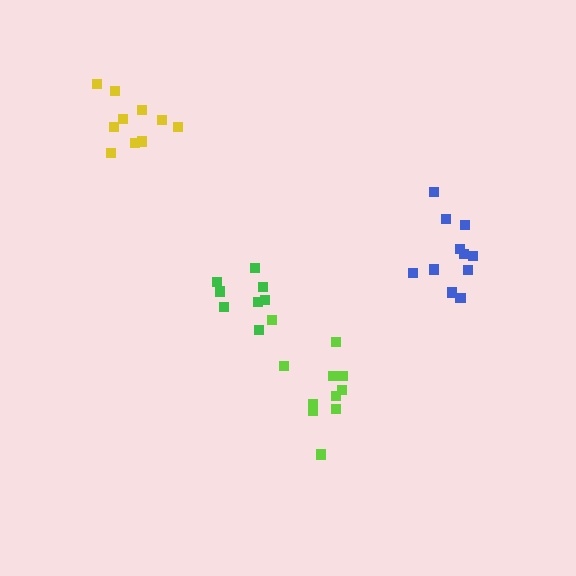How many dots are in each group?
Group 1: 10 dots, Group 2: 11 dots, Group 3: 8 dots, Group 4: 11 dots (40 total).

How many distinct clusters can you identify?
There are 4 distinct clusters.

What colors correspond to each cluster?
The clusters are colored: yellow, lime, green, blue.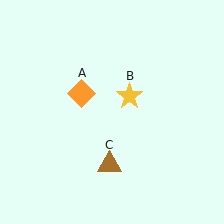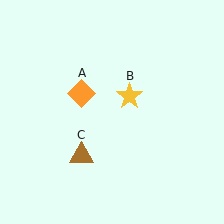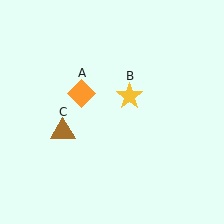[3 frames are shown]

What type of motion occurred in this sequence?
The brown triangle (object C) rotated clockwise around the center of the scene.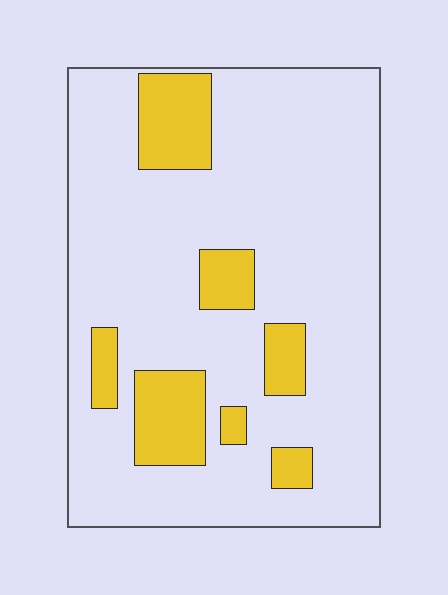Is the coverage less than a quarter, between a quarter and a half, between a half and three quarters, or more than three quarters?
Less than a quarter.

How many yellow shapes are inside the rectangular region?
7.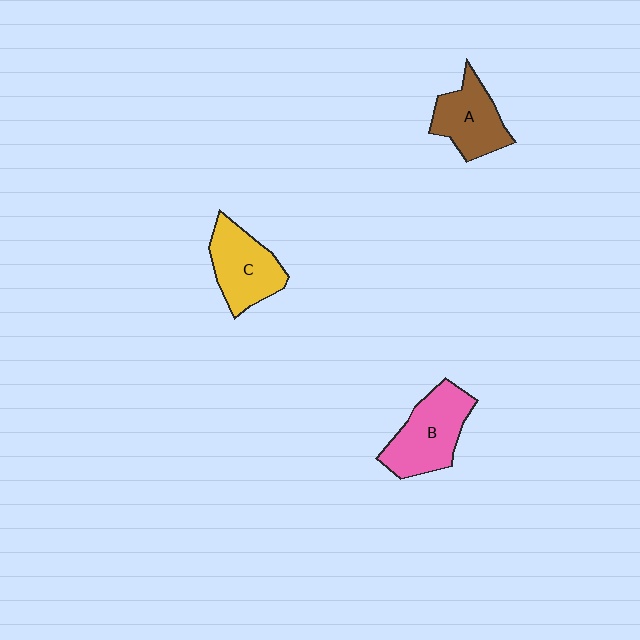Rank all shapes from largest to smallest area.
From largest to smallest: B (pink), C (yellow), A (brown).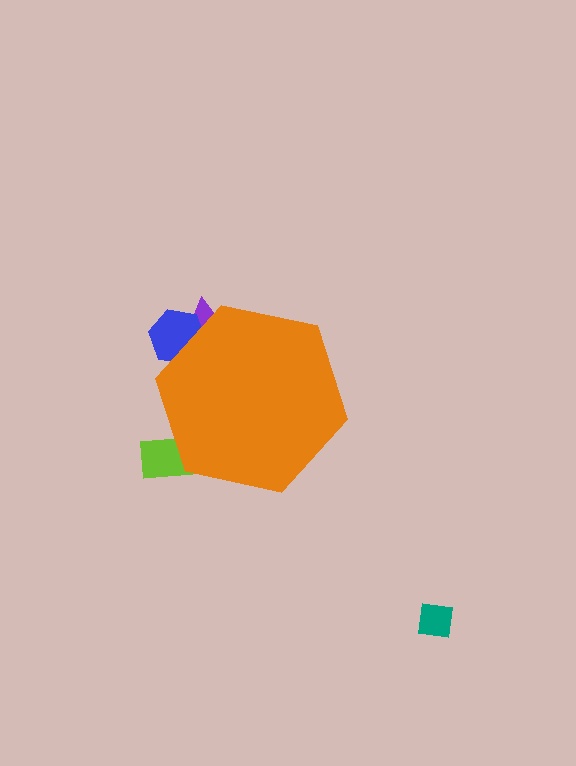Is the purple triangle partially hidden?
Yes, the purple triangle is partially hidden behind the orange hexagon.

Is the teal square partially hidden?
No, the teal square is fully visible.